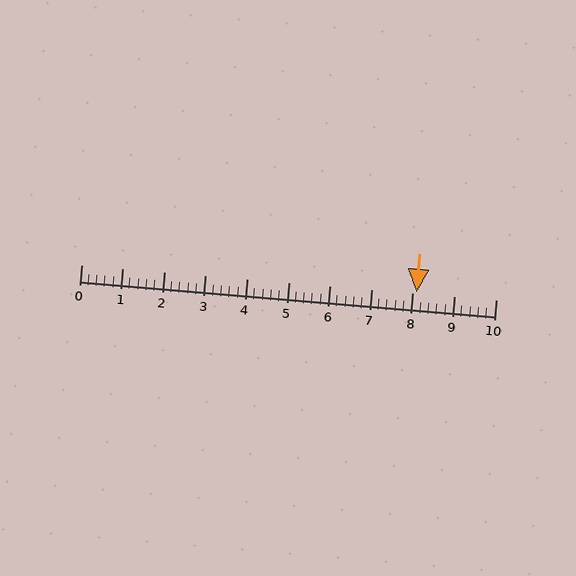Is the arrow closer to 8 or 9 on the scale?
The arrow is closer to 8.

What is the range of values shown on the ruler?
The ruler shows values from 0 to 10.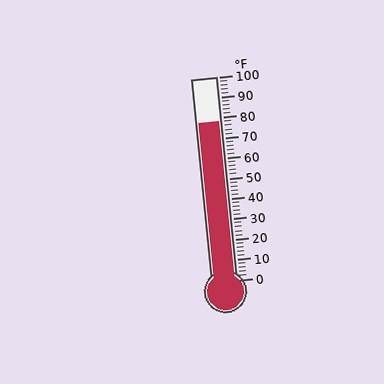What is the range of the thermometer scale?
The thermometer scale ranges from 0°F to 100°F.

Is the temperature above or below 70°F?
The temperature is above 70°F.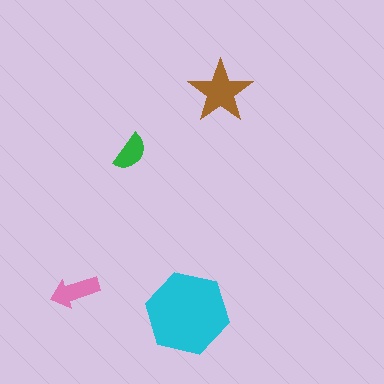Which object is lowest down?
The cyan hexagon is bottommost.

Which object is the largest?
The cyan hexagon.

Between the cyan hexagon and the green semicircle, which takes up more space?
The cyan hexagon.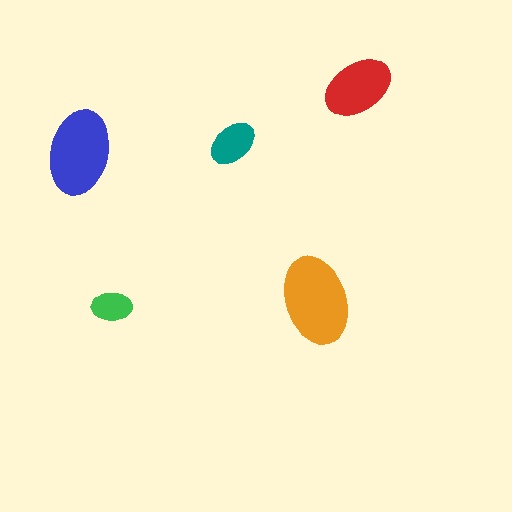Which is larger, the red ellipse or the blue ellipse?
The blue one.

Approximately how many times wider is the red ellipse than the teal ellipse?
About 1.5 times wider.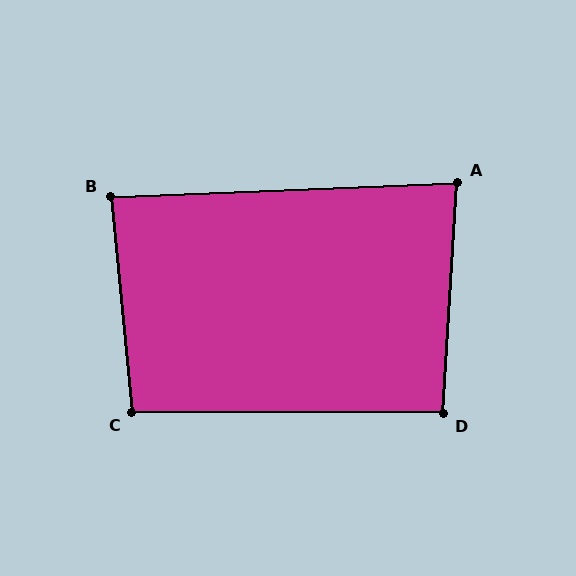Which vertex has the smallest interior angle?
A, at approximately 84 degrees.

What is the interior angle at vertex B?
Approximately 87 degrees (approximately right).